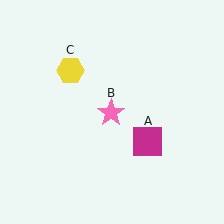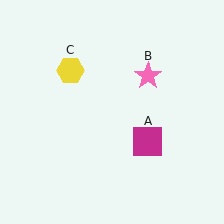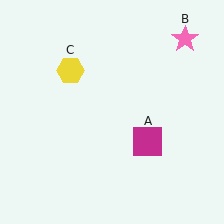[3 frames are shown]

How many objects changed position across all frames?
1 object changed position: pink star (object B).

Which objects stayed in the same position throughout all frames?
Magenta square (object A) and yellow hexagon (object C) remained stationary.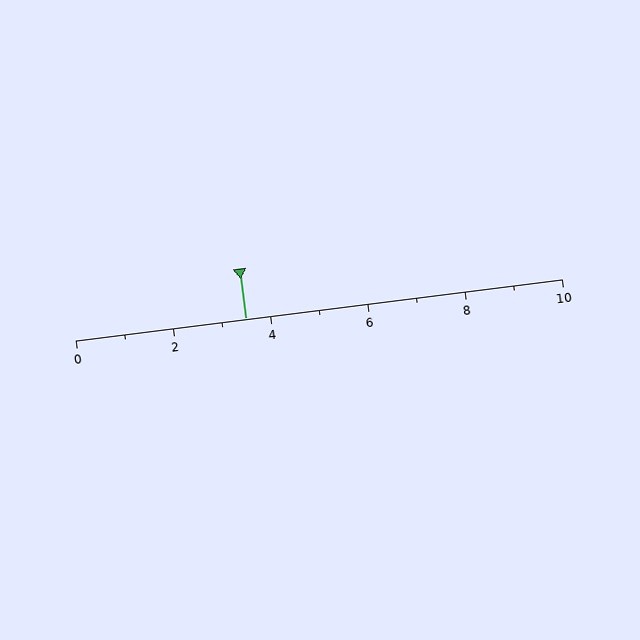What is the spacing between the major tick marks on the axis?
The major ticks are spaced 2 apart.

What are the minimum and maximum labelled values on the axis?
The axis runs from 0 to 10.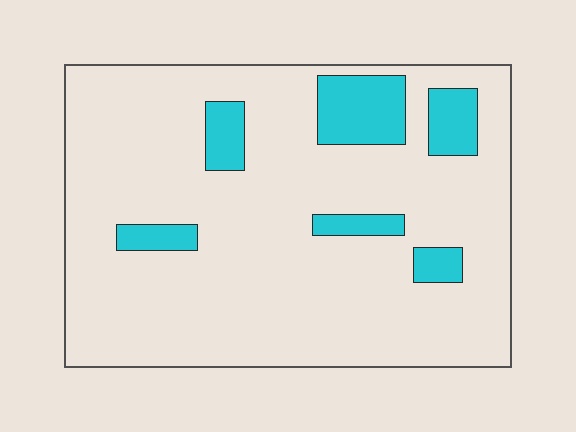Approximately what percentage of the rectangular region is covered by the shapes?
Approximately 15%.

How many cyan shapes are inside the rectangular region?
6.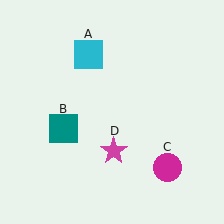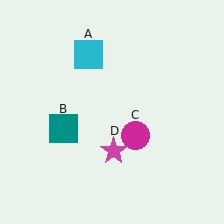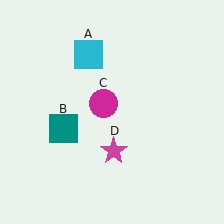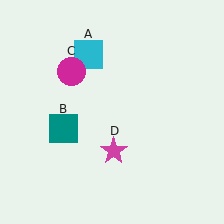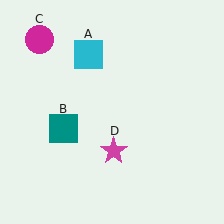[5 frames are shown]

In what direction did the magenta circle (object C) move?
The magenta circle (object C) moved up and to the left.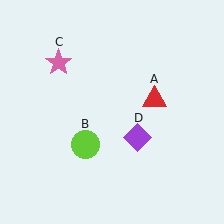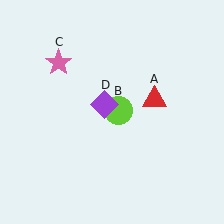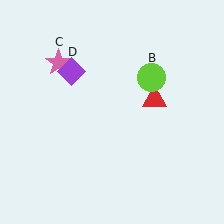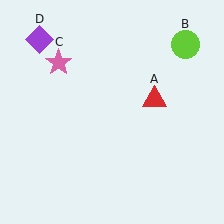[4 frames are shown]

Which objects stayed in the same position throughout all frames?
Red triangle (object A) and pink star (object C) remained stationary.